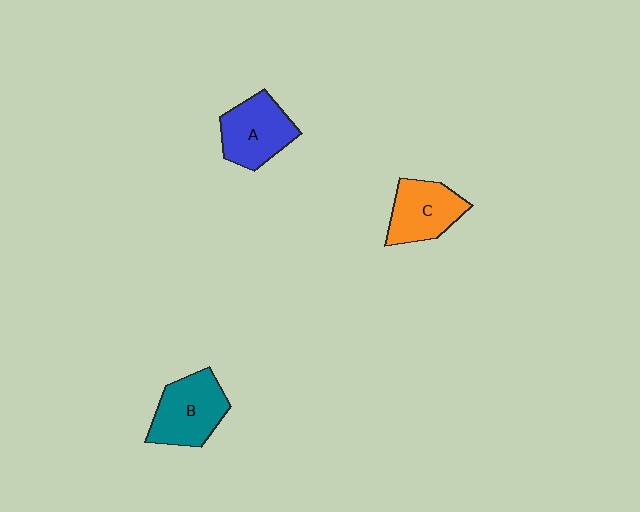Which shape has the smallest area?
Shape C (orange).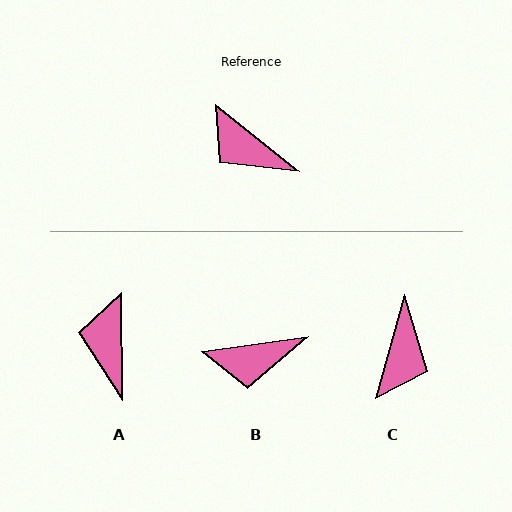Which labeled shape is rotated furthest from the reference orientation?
C, about 113 degrees away.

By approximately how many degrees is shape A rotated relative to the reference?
Approximately 51 degrees clockwise.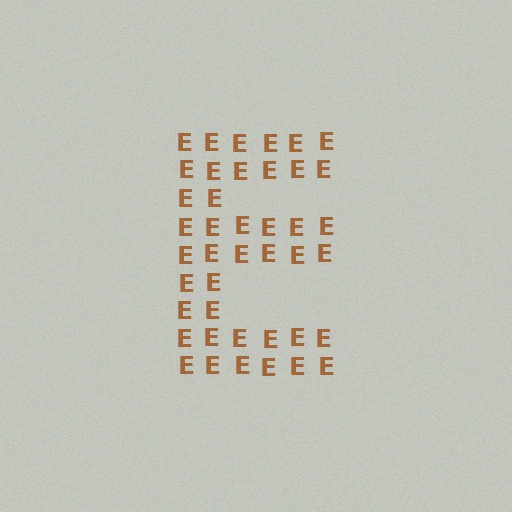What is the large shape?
The large shape is the letter E.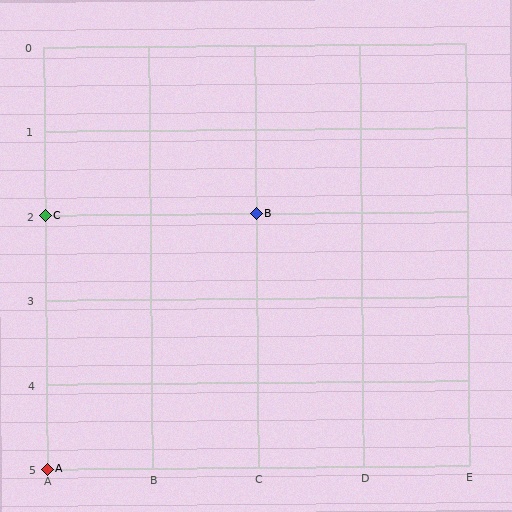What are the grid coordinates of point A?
Point A is at grid coordinates (A, 5).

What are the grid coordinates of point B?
Point B is at grid coordinates (C, 2).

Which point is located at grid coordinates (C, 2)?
Point B is at (C, 2).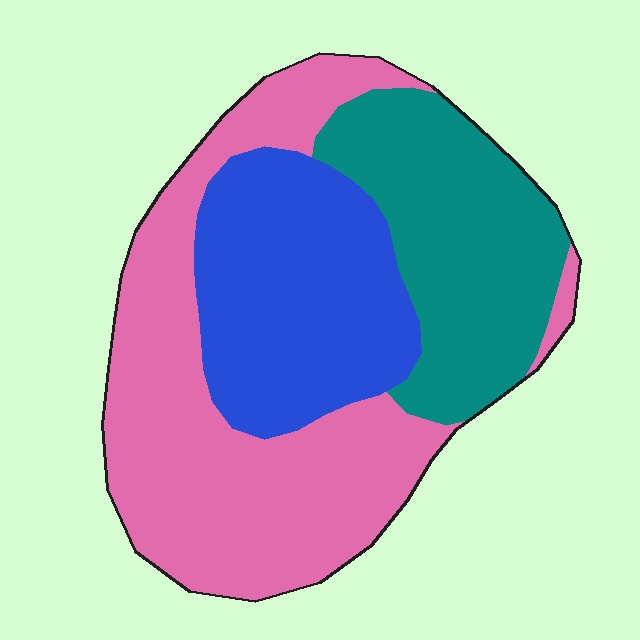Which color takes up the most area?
Pink, at roughly 45%.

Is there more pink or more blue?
Pink.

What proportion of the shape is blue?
Blue covers around 30% of the shape.